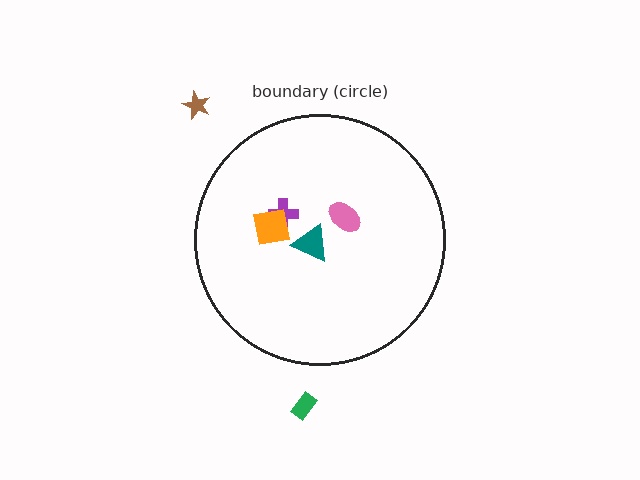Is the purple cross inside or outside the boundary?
Inside.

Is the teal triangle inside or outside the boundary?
Inside.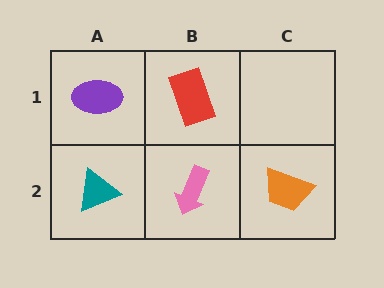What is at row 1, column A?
A purple ellipse.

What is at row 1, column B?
A red rectangle.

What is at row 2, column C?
An orange trapezoid.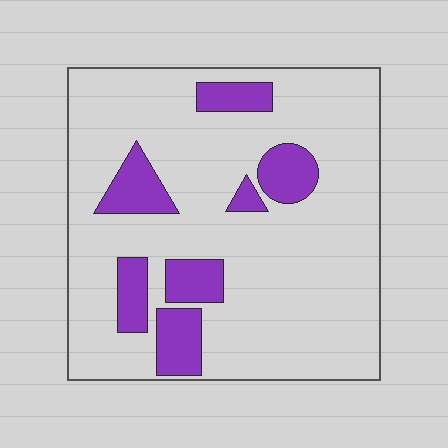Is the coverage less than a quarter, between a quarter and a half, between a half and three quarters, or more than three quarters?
Less than a quarter.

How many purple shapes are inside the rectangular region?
7.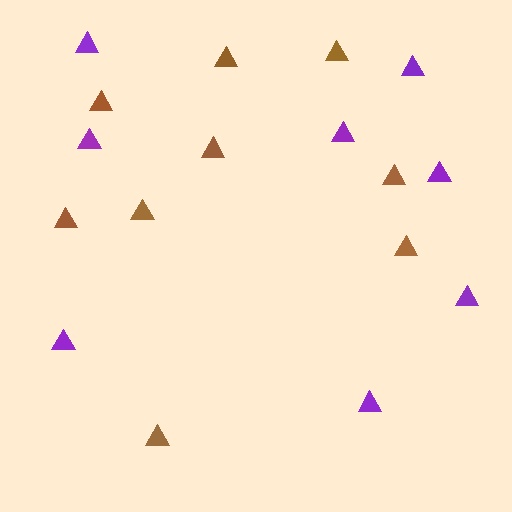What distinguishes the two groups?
There are 2 groups: one group of brown triangles (9) and one group of purple triangles (8).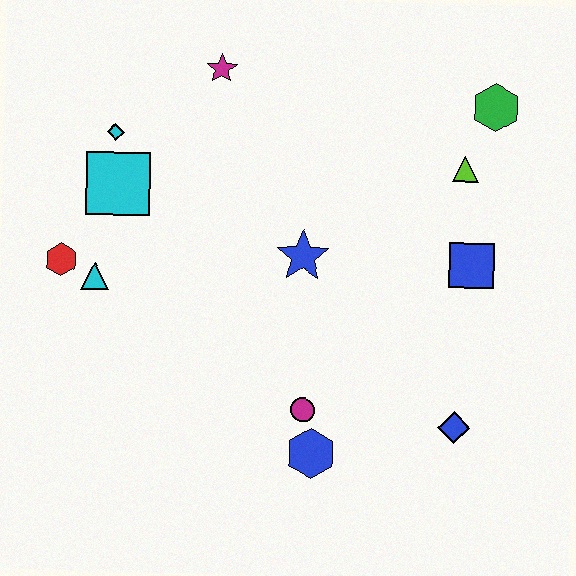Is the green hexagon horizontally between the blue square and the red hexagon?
No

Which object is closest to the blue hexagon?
The magenta circle is closest to the blue hexagon.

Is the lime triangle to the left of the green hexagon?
Yes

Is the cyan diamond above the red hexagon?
Yes